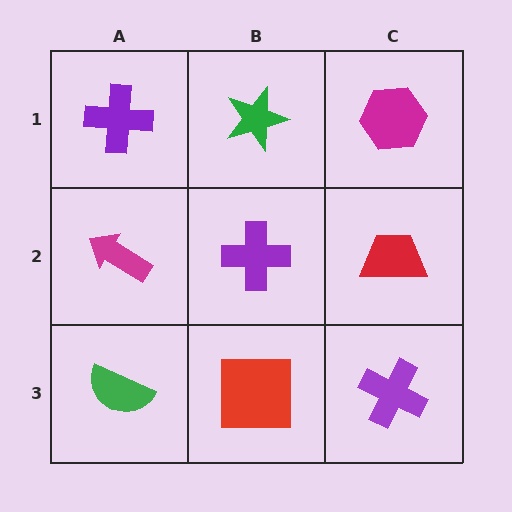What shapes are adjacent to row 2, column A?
A purple cross (row 1, column A), a green semicircle (row 3, column A), a purple cross (row 2, column B).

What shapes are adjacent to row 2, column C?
A magenta hexagon (row 1, column C), a purple cross (row 3, column C), a purple cross (row 2, column B).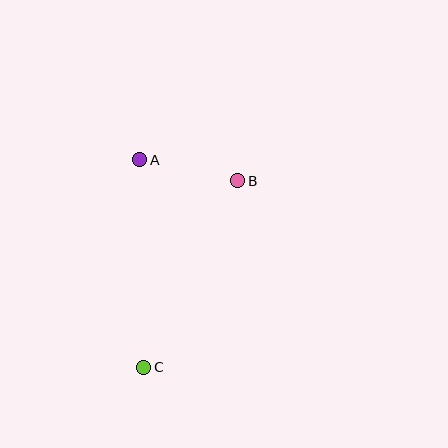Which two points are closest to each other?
Points A and B are closest to each other.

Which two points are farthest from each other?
Points B and C are farthest from each other.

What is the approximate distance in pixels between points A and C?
The distance between A and C is approximately 208 pixels.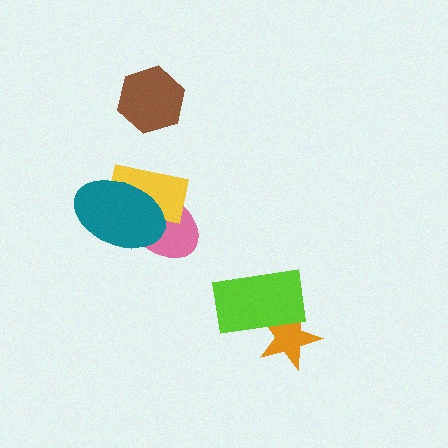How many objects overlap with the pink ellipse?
2 objects overlap with the pink ellipse.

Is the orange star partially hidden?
Yes, it is partially covered by another shape.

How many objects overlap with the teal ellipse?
2 objects overlap with the teal ellipse.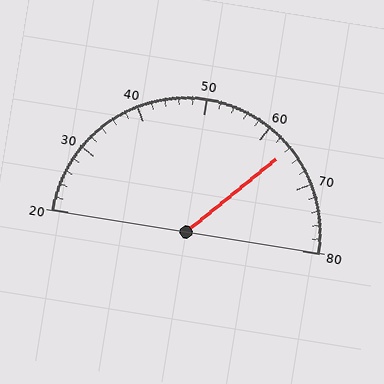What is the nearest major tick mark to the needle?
The nearest major tick mark is 60.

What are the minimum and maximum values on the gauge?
The gauge ranges from 20 to 80.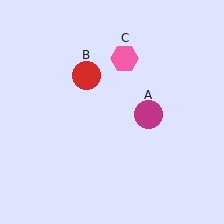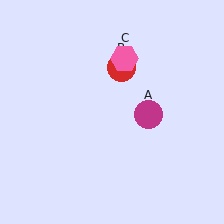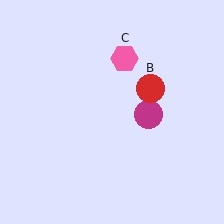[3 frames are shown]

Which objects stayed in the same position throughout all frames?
Magenta circle (object A) and pink hexagon (object C) remained stationary.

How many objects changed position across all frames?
1 object changed position: red circle (object B).